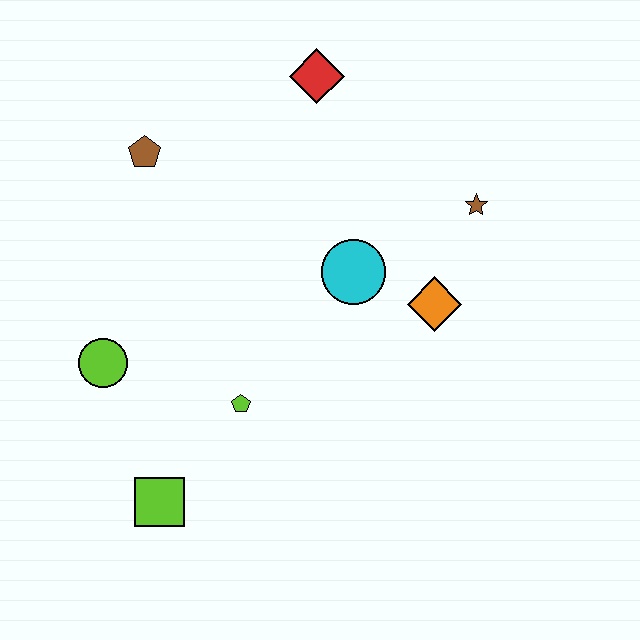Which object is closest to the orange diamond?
The cyan circle is closest to the orange diamond.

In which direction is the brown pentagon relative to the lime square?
The brown pentagon is above the lime square.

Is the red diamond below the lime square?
No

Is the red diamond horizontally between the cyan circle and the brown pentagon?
Yes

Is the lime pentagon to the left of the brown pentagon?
No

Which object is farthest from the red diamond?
The lime square is farthest from the red diamond.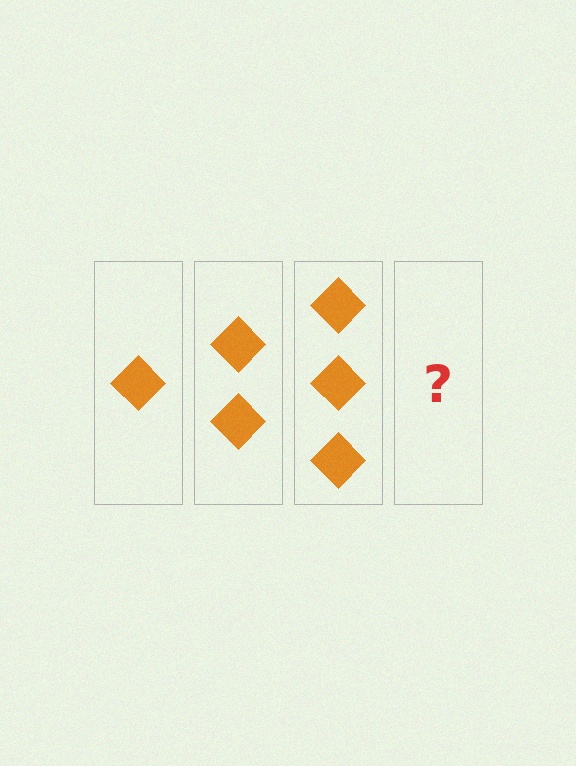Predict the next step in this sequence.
The next step is 4 diamonds.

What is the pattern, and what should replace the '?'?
The pattern is that each step adds one more diamond. The '?' should be 4 diamonds.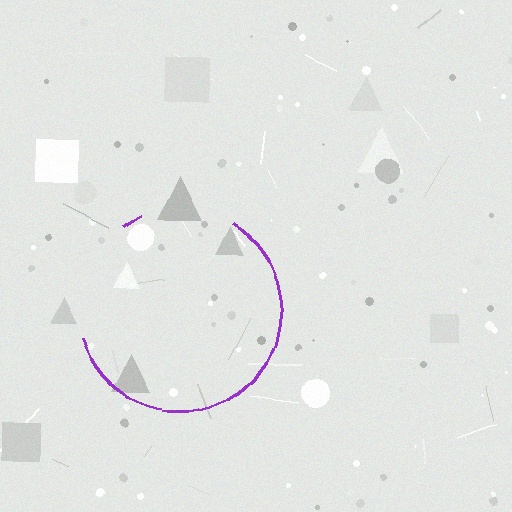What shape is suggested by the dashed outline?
The dashed outline suggests a circle.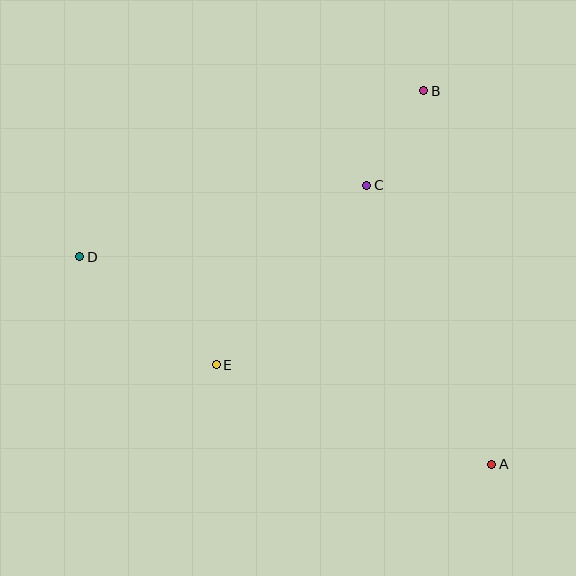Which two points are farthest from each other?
Points A and D are farthest from each other.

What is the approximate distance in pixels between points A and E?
The distance between A and E is approximately 293 pixels.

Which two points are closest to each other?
Points B and C are closest to each other.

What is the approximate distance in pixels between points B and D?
The distance between B and D is approximately 382 pixels.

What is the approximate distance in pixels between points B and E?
The distance between B and E is approximately 344 pixels.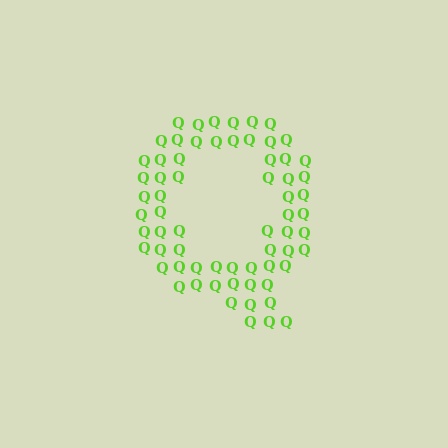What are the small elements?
The small elements are letter Q's.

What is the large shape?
The large shape is the letter Q.